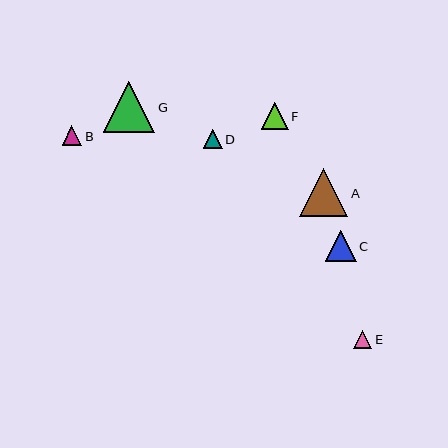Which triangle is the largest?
Triangle G is the largest with a size of approximately 51 pixels.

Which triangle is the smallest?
Triangle E is the smallest with a size of approximately 18 pixels.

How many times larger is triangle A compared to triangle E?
Triangle A is approximately 2.6 times the size of triangle E.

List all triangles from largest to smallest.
From largest to smallest: G, A, C, F, B, D, E.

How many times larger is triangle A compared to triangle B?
Triangle A is approximately 2.4 times the size of triangle B.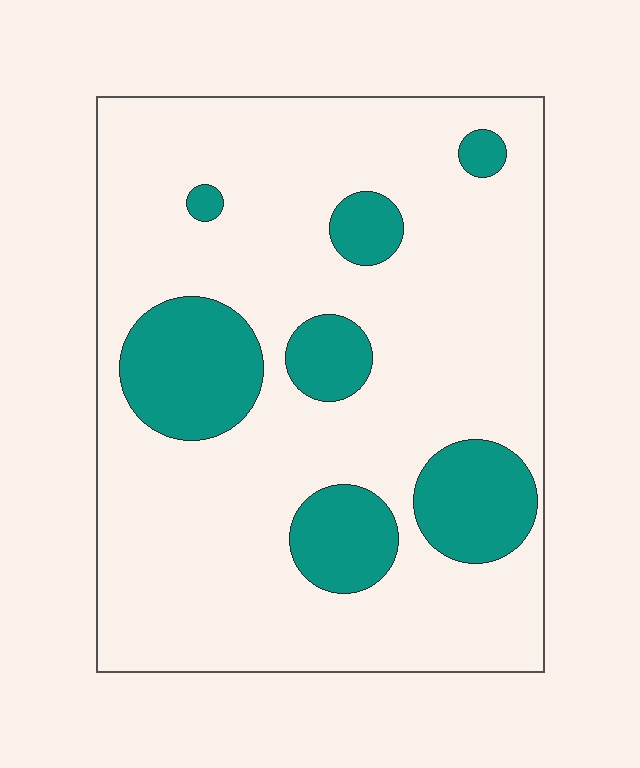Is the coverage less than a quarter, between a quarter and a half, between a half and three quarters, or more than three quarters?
Less than a quarter.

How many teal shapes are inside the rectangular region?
7.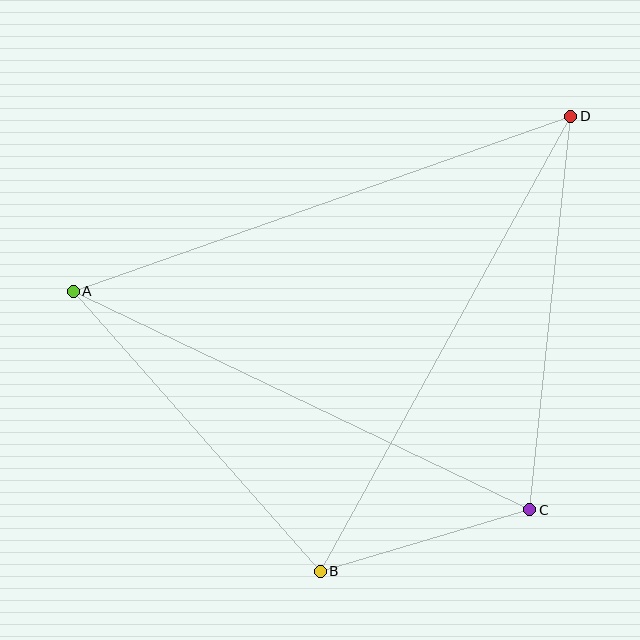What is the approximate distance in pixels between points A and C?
The distance between A and C is approximately 506 pixels.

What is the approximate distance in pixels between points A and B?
The distance between A and B is approximately 374 pixels.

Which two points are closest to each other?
Points B and C are closest to each other.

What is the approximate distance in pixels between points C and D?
The distance between C and D is approximately 395 pixels.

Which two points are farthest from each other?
Points A and D are farthest from each other.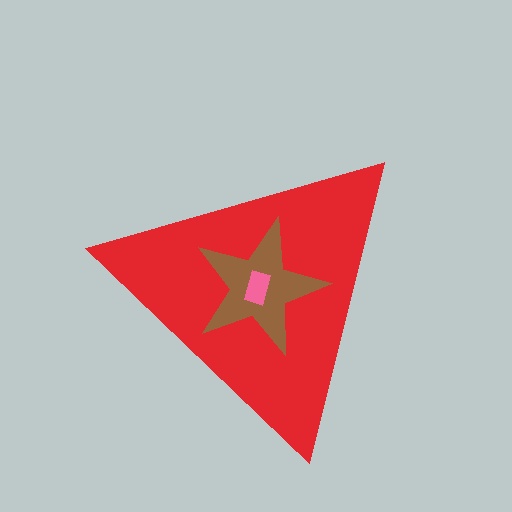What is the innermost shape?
The pink rectangle.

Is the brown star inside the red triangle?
Yes.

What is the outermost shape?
The red triangle.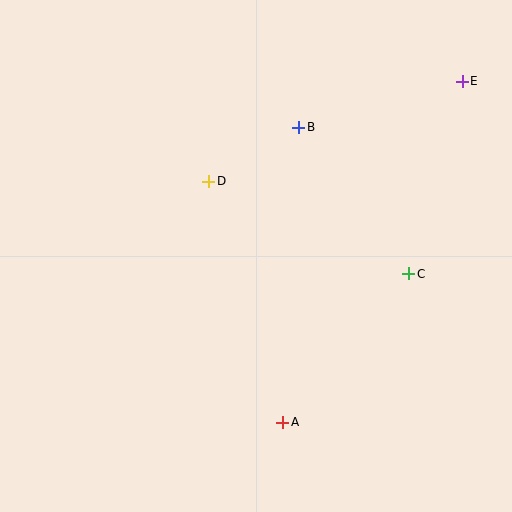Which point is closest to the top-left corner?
Point D is closest to the top-left corner.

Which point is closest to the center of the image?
Point D at (209, 181) is closest to the center.